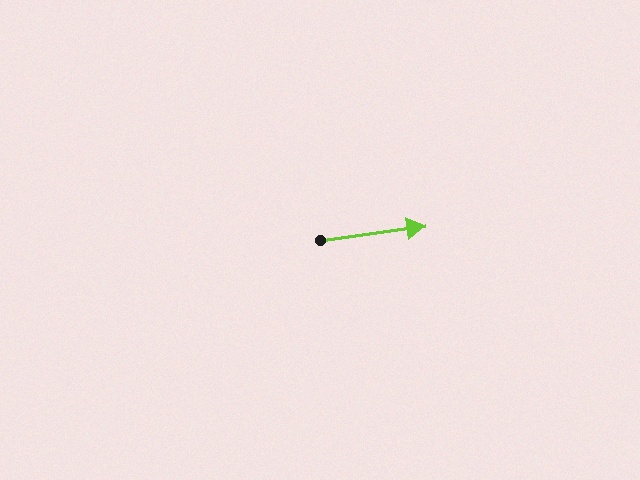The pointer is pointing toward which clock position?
Roughly 3 o'clock.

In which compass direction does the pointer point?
East.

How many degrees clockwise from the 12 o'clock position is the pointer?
Approximately 82 degrees.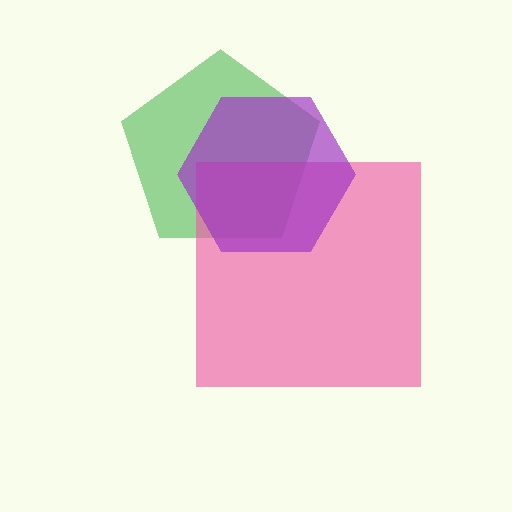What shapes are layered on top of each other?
The layered shapes are: a green pentagon, a pink square, a purple hexagon.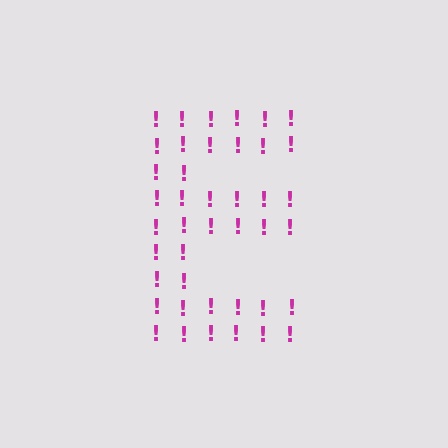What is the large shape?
The large shape is the letter E.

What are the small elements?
The small elements are exclamation marks.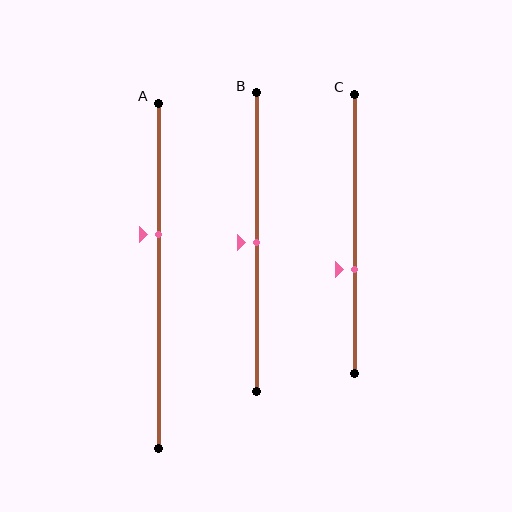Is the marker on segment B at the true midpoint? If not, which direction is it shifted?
Yes, the marker on segment B is at the true midpoint.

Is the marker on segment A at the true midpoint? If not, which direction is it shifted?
No, the marker on segment A is shifted upward by about 12% of the segment length.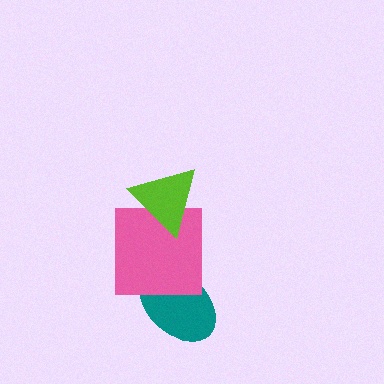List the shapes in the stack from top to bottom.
From top to bottom: the lime triangle, the pink square, the teal ellipse.